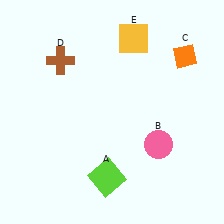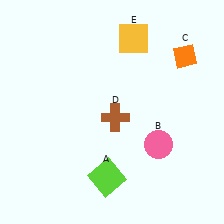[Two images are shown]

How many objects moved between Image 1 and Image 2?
1 object moved between the two images.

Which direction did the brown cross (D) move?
The brown cross (D) moved down.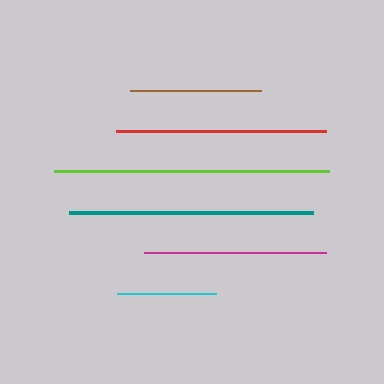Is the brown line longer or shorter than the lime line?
The lime line is longer than the brown line.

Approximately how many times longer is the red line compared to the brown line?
The red line is approximately 1.6 times the length of the brown line.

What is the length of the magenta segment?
The magenta segment is approximately 182 pixels long.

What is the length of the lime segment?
The lime segment is approximately 275 pixels long.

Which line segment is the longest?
The lime line is the longest at approximately 275 pixels.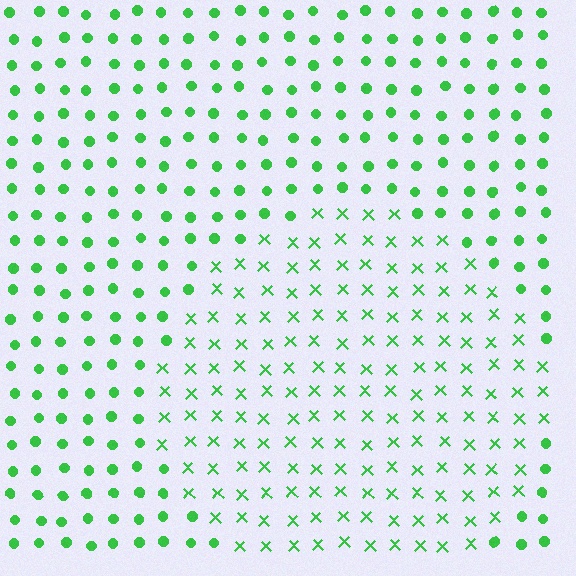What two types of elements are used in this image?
The image uses X marks inside the circle region and circles outside it.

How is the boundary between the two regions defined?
The boundary is defined by a change in element shape: X marks inside vs. circles outside. All elements share the same color and spacing.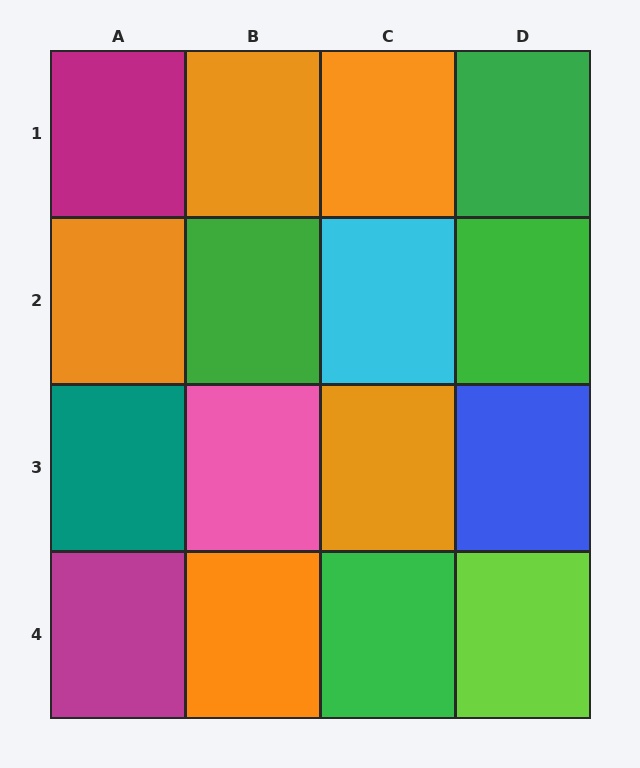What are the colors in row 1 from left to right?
Magenta, orange, orange, green.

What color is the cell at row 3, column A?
Teal.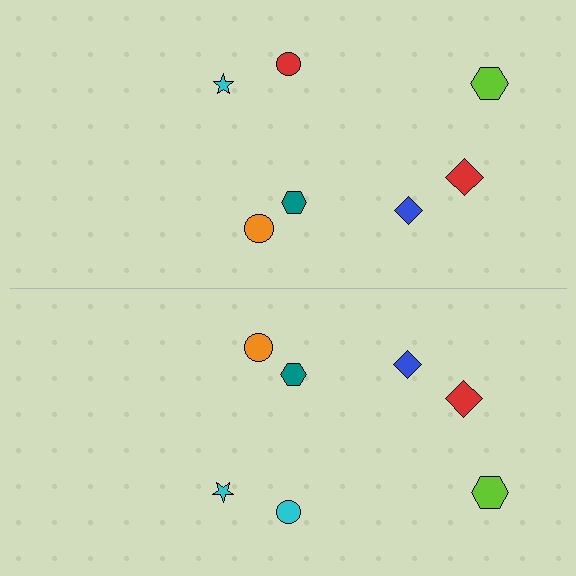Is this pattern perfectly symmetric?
No, the pattern is not perfectly symmetric. The cyan circle on the bottom side breaks the symmetry — its mirror counterpart is red.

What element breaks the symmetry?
The cyan circle on the bottom side breaks the symmetry — its mirror counterpart is red.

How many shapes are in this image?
There are 14 shapes in this image.